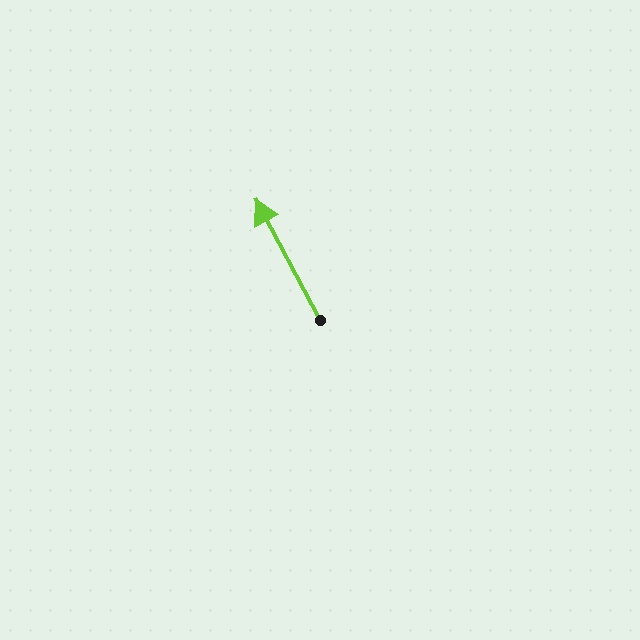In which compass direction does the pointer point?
Northwest.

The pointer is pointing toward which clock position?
Roughly 11 o'clock.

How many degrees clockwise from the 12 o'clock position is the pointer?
Approximately 332 degrees.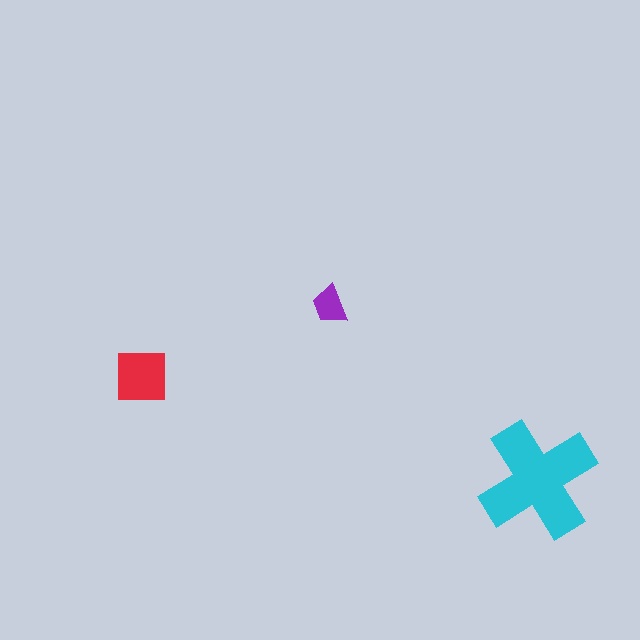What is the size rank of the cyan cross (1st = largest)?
1st.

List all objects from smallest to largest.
The purple trapezoid, the red square, the cyan cross.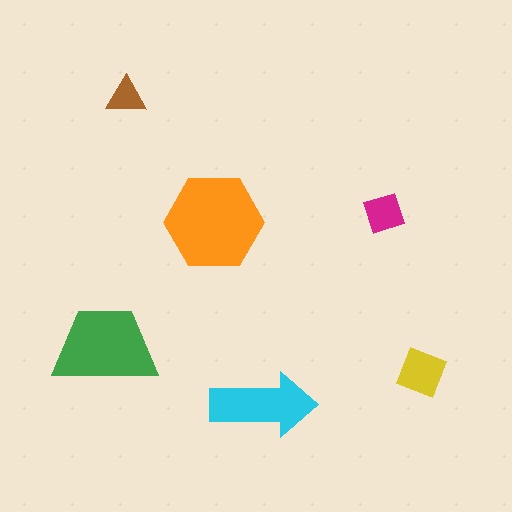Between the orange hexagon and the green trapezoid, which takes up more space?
The orange hexagon.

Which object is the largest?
The orange hexagon.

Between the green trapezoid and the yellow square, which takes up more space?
The green trapezoid.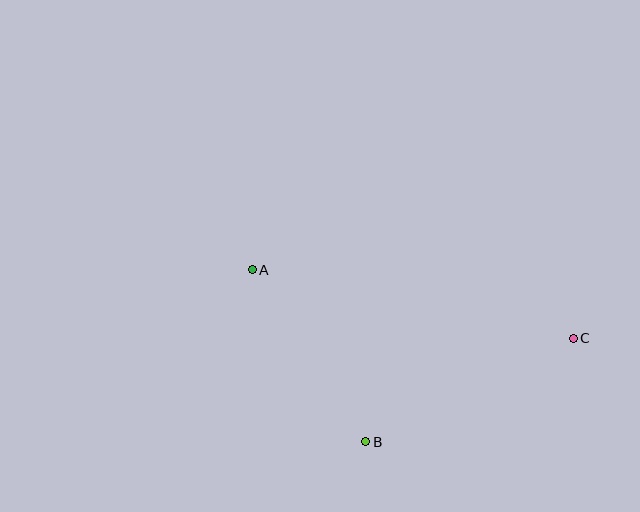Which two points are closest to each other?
Points A and B are closest to each other.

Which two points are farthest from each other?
Points A and C are farthest from each other.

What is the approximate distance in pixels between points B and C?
The distance between B and C is approximately 232 pixels.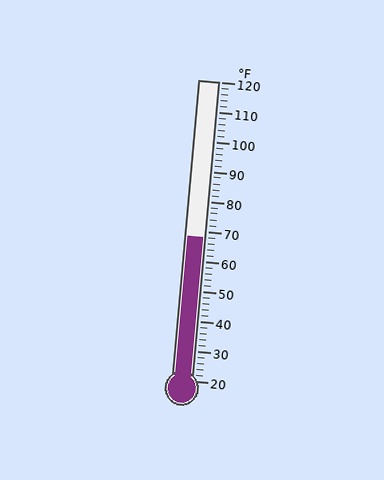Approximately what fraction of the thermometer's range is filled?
The thermometer is filled to approximately 50% of its range.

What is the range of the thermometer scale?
The thermometer scale ranges from 20°F to 120°F.